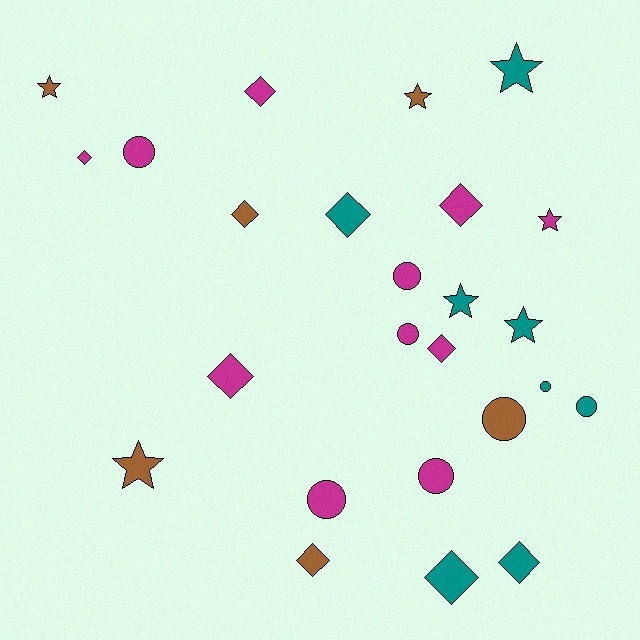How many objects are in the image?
There are 25 objects.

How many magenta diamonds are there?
There are 5 magenta diamonds.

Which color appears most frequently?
Magenta, with 11 objects.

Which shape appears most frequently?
Diamond, with 10 objects.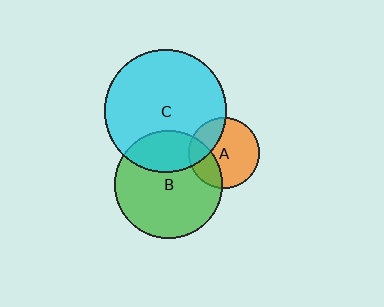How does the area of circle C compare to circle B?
Approximately 1.3 times.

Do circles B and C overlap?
Yes.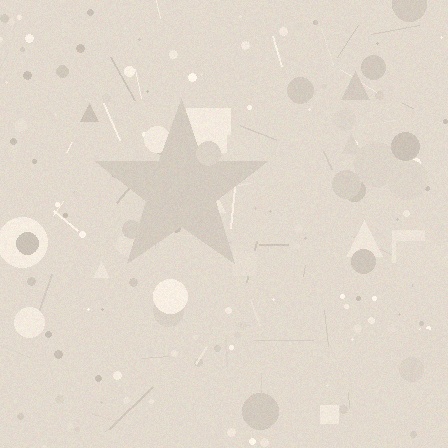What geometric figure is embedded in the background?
A star is embedded in the background.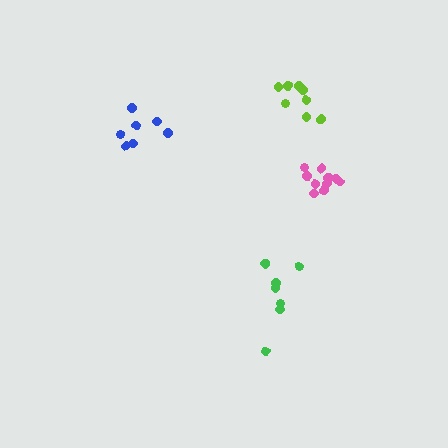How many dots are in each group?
Group 1: 8 dots, Group 2: 7 dots, Group 3: 7 dots, Group 4: 11 dots (33 total).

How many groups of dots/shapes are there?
There are 4 groups.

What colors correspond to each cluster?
The clusters are colored: lime, blue, green, pink.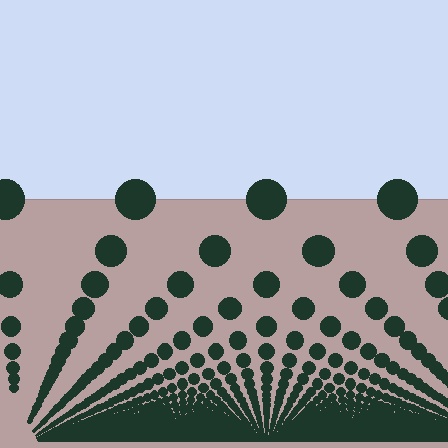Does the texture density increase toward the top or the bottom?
Density increases toward the bottom.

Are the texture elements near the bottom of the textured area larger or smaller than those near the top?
Smaller. The gradient is inverted — elements near the bottom are smaller and denser.